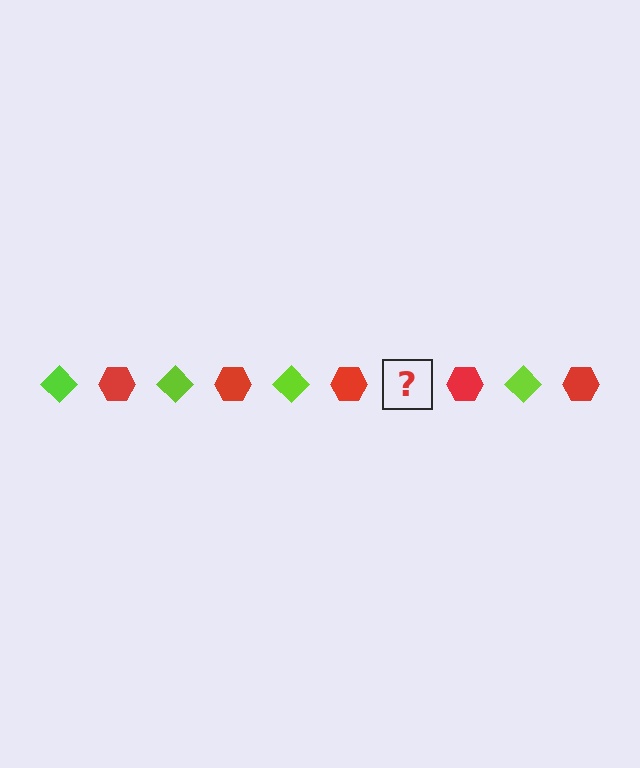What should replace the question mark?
The question mark should be replaced with a lime diamond.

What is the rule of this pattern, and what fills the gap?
The rule is that the pattern alternates between lime diamond and red hexagon. The gap should be filled with a lime diamond.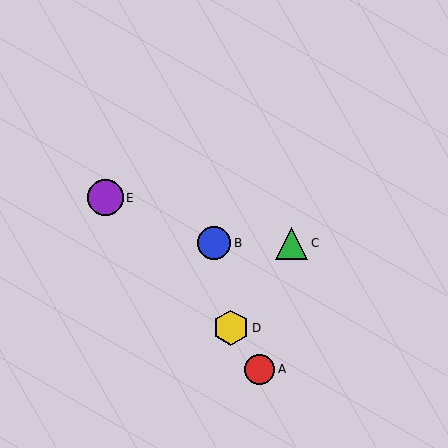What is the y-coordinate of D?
Object D is at y≈328.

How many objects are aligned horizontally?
2 objects (B, C) are aligned horizontally.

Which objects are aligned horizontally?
Objects B, C are aligned horizontally.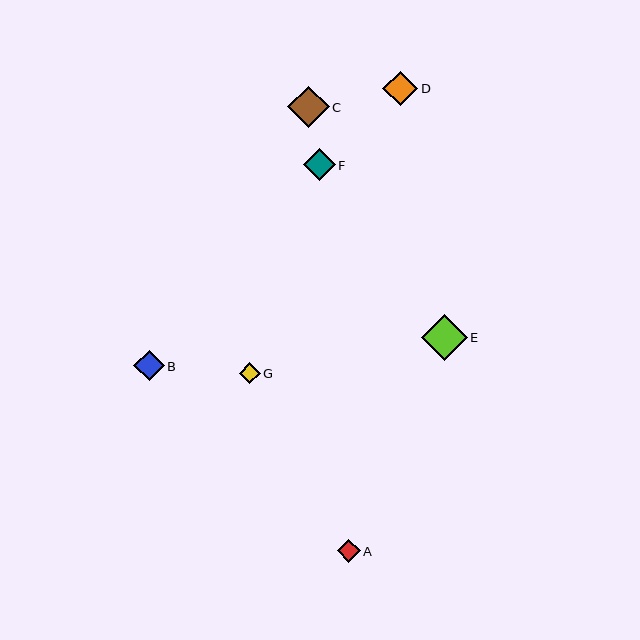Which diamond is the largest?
Diamond E is the largest with a size of approximately 46 pixels.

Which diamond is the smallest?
Diamond G is the smallest with a size of approximately 21 pixels.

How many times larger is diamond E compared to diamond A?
Diamond E is approximately 2.0 times the size of diamond A.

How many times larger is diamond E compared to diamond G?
Diamond E is approximately 2.2 times the size of diamond G.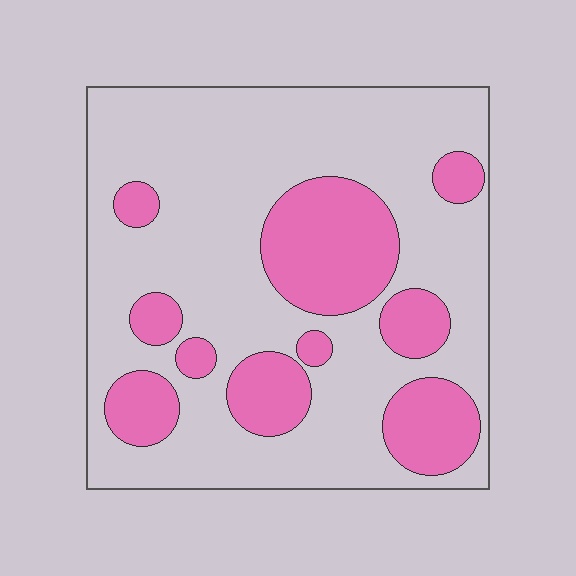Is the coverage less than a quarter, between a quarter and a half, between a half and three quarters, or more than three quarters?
Between a quarter and a half.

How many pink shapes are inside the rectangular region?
10.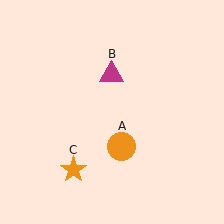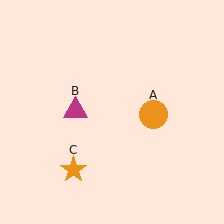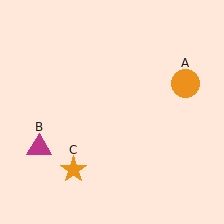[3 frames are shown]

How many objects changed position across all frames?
2 objects changed position: orange circle (object A), magenta triangle (object B).